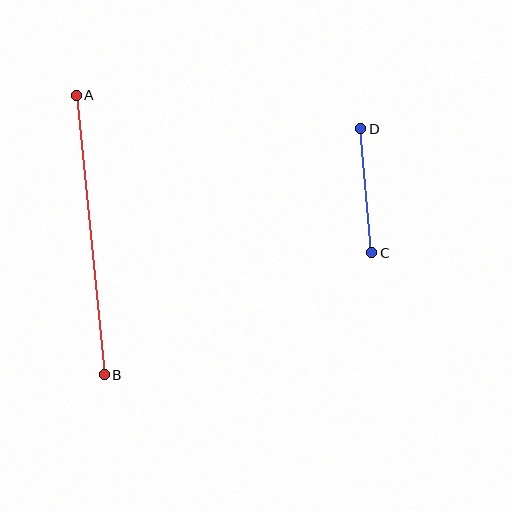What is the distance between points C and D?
The distance is approximately 124 pixels.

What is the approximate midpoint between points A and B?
The midpoint is at approximately (90, 235) pixels.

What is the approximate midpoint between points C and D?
The midpoint is at approximately (366, 191) pixels.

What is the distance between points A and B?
The distance is approximately 281 pixels.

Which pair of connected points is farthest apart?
Points A and B are farthest apart.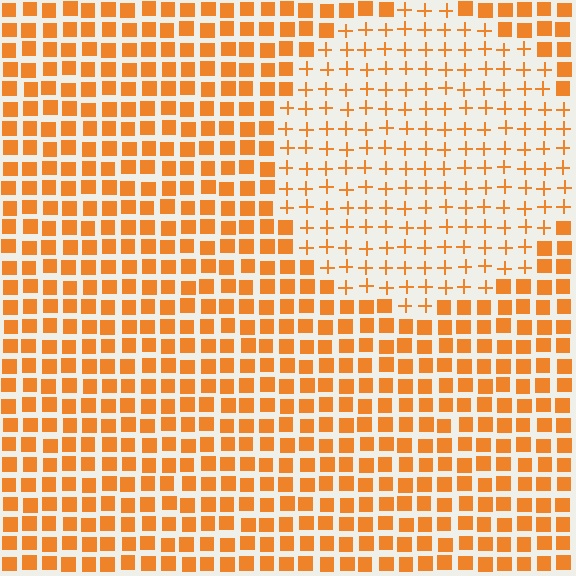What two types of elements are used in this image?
The image uses plus signs inside the circle region and squares outside it.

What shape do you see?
I see a circle.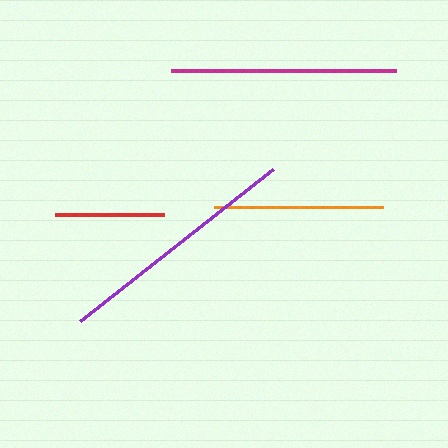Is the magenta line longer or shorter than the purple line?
The purple line is longer than the magenta line.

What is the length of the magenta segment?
The magenta segment is approximately 225 pixels long.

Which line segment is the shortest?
The red line is the shortest at approximately 109 pixels.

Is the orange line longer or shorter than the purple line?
The purple line is longer than the orange line.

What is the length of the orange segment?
The orange segment is approximately 169 pixels long.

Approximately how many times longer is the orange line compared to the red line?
The orange line is approximately 1.6 times the length of the red line.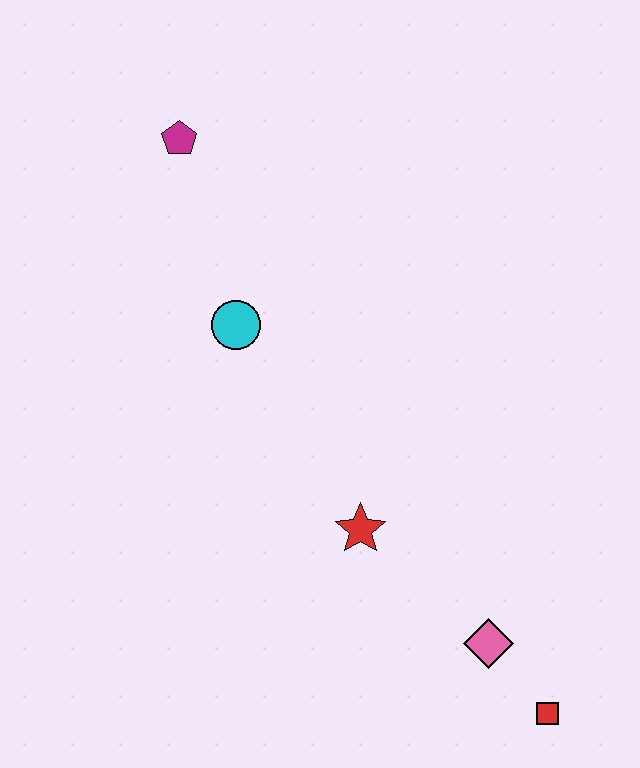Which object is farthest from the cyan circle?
The red square is farthest from the cyan circle.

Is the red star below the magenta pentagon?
Yes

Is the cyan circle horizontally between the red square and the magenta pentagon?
Yes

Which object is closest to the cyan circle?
The magenta pentagon is closest to the cyan circle.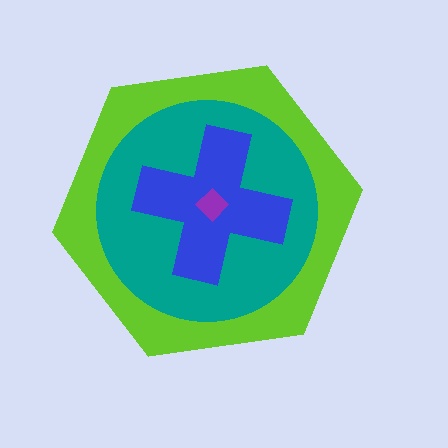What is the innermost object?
The purple diamond.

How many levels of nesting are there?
4.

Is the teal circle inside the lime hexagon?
Yes.